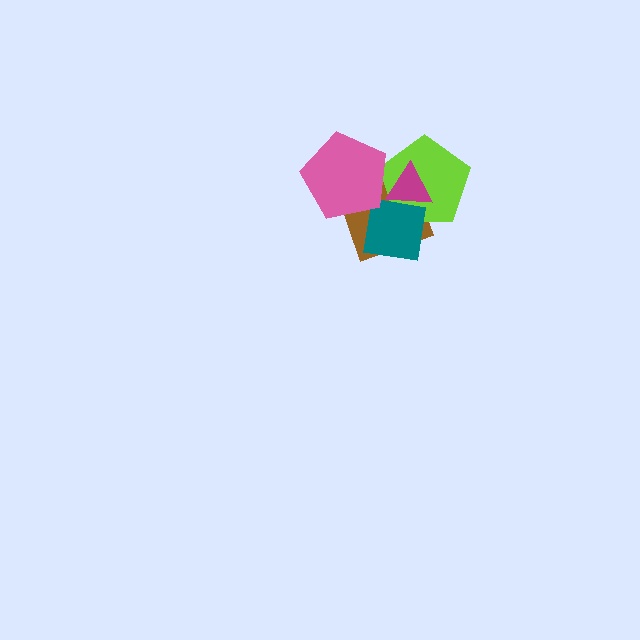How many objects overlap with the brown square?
4 objects overlap with the brown square.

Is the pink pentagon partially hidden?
No, no other shape covers it.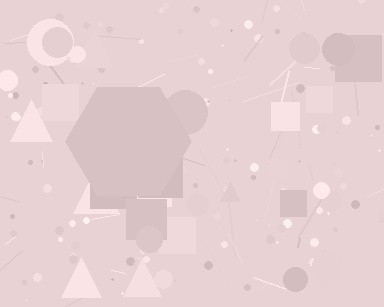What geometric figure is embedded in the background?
A hexagon is embedded in the background.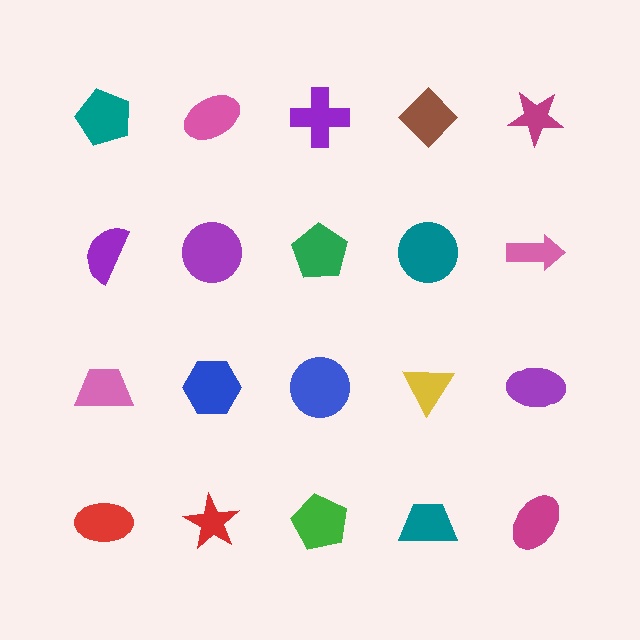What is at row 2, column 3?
A green pentagon.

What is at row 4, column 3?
A green pentagon.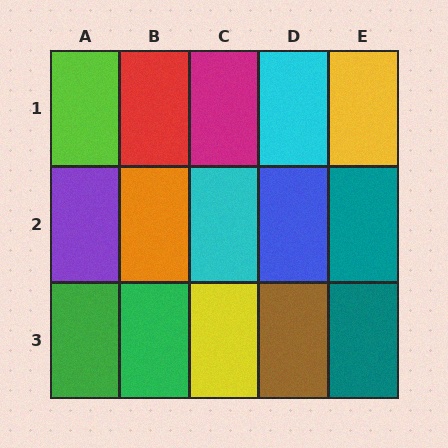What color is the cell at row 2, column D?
Blue.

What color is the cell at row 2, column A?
Purple.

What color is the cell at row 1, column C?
Magenta.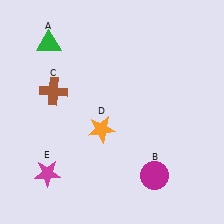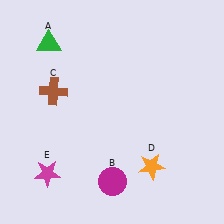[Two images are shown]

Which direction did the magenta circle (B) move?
The magenta circle (B) moved left.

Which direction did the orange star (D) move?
The orange star (D) moved right.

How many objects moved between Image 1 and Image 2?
2 objects moved between the two images.